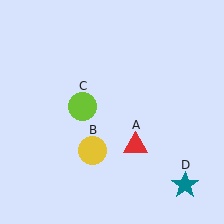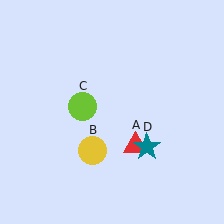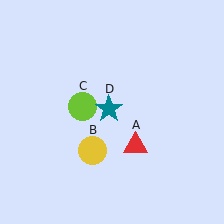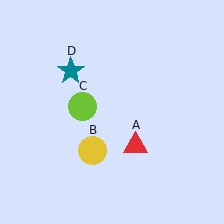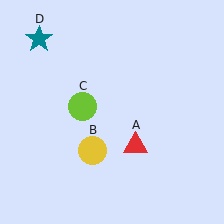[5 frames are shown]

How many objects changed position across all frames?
1 object changed position: teal star (object D).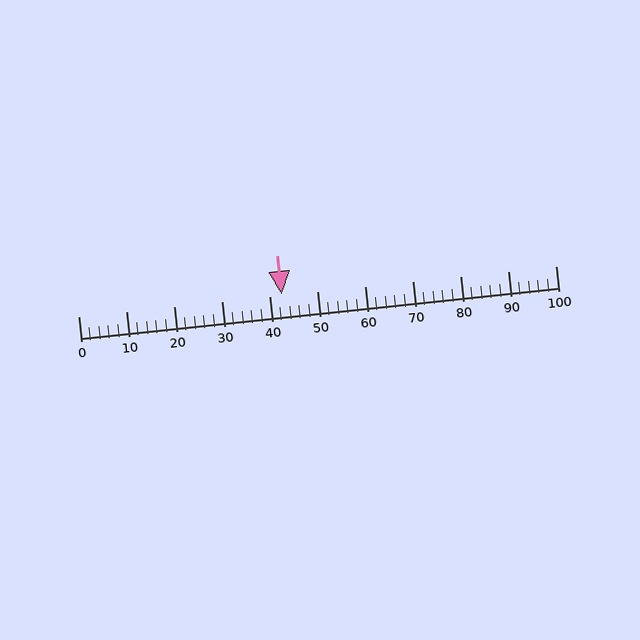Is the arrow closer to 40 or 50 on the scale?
The arrow is closer to 40.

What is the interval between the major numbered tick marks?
The major tick marks are spaced 10 units apart.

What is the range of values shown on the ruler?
The ruler shows values from 0 to 100.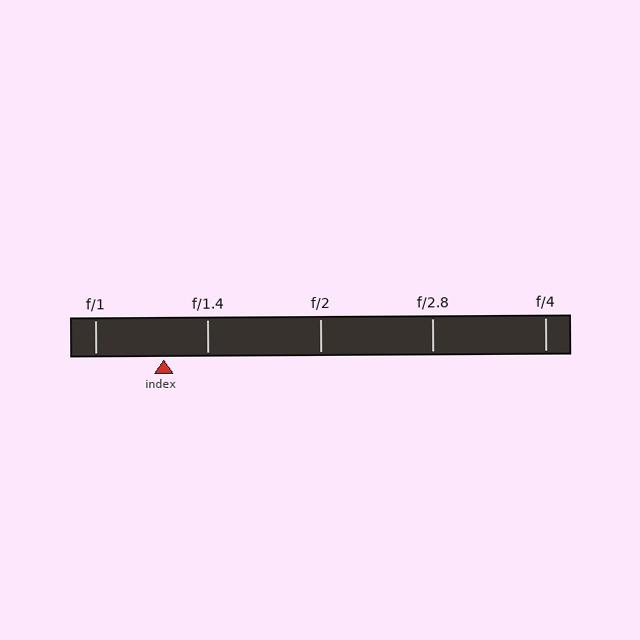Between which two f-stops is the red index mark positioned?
The index mark is between f/1 and f/1.4.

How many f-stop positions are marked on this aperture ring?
There are 5 f-stop positions marked.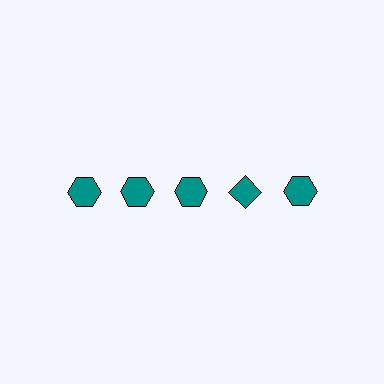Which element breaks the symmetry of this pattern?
The teal diamond in the top row, second from right column breaks the symmetry. All other shapes are teal hexagons.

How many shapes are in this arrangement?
There are 5 shapes arranged in a grid pattern.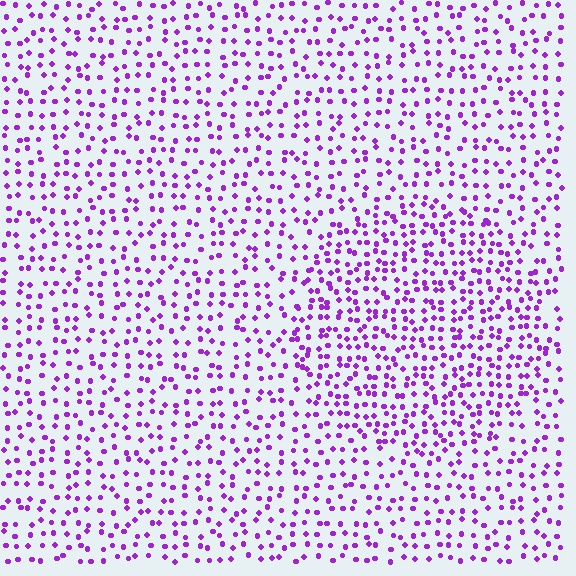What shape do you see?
I see a circle.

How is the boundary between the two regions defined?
The boundary is defined by a change in element density (approximately 1.6x ratio). All elements are the same color, size, and shape.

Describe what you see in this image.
The image contains small purple elements arranged at two different densities. A circle-shaped region is visible where the elements are more densely packed than the surrounding area.